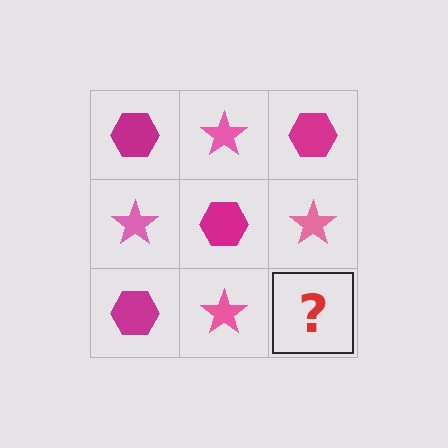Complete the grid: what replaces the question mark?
The question mark should be replaced with a magenta hexagon.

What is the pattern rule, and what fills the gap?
The rule is that it alternates magenta hexagon and pink star in a checkerboard pattern. The gap should be filled with a magenta hexagon.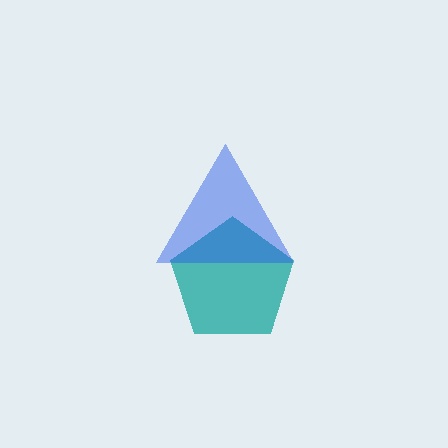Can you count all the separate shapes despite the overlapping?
Yes, there are 2 separate shapes.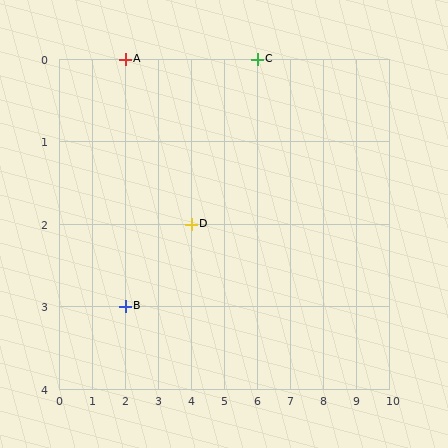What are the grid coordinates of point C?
Point C is at grid coordinates (6, 0).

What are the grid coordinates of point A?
Point A is at grid coordinates (2, 0).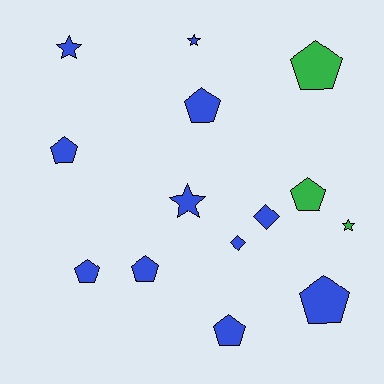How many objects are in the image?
There are 14 objects.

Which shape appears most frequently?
Pentagon, with 8 objects.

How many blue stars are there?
There are 3 blue stars.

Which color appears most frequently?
Blue, with 11 objects.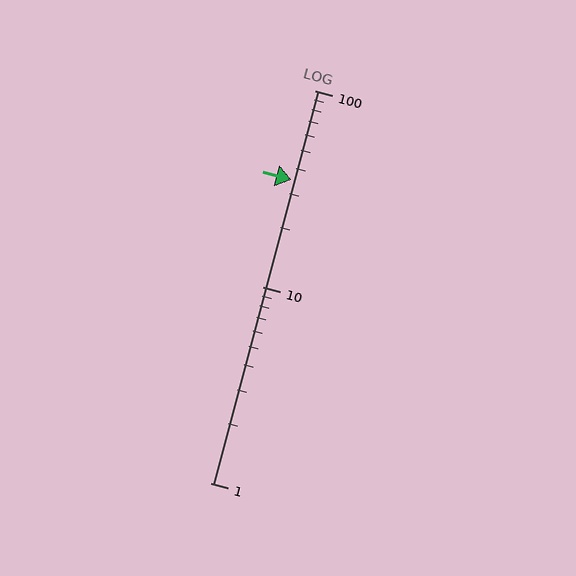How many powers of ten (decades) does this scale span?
The scale spans 2 decades, from 1 to 100.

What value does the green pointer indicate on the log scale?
The pointer indicates approximately 35.